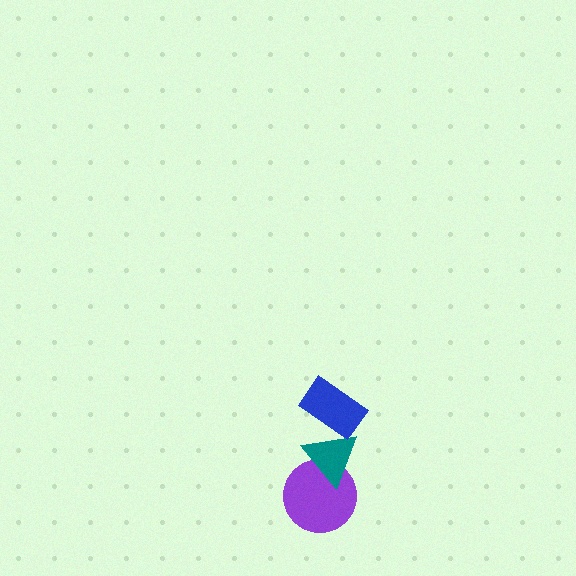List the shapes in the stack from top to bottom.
From top to bottom: the blue rectangle, the teal triangle, the purple circle.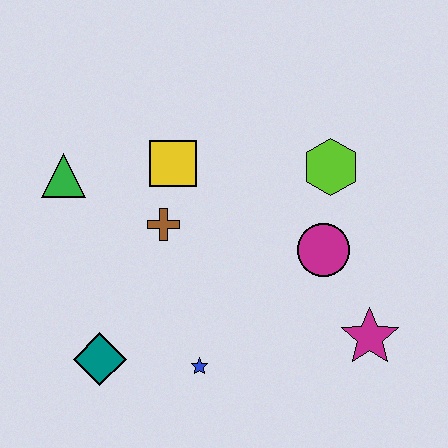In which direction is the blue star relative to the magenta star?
The blue star is to the left of the magenta star.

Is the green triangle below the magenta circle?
No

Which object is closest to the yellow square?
The brown cross is closest to the yellow square.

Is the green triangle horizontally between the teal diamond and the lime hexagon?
No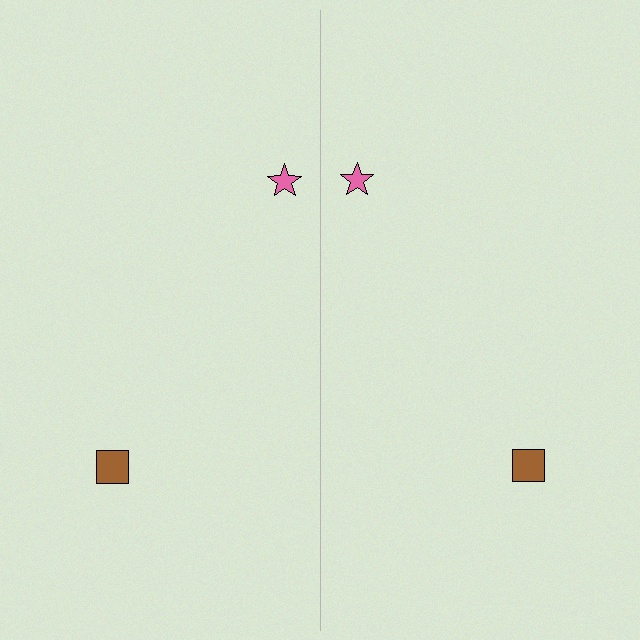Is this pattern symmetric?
Yes, this pattern has bilateral (reflection) symmetry.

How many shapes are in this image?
There are 4 shapes in this image.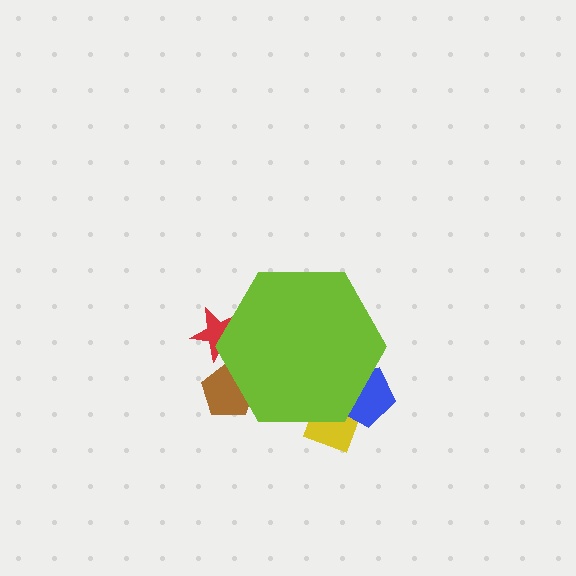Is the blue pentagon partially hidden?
Yes, the blue pentagon is partially hidden behind the lime hexagon.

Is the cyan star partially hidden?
Yes, the cyan star is partially hidden behind the lime hexagon.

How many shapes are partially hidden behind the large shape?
5 shapes are partially hidden.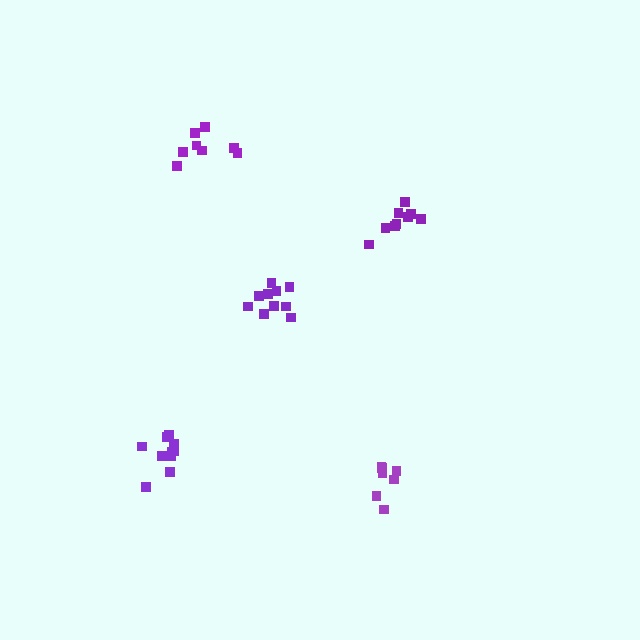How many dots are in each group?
Group 1: 10 dots, Group 2: 9 dots, Group 3: 7 dots, Group 4: 10 dots, Group 5: 8 dots (44 total).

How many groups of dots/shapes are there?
There are 5 groups.